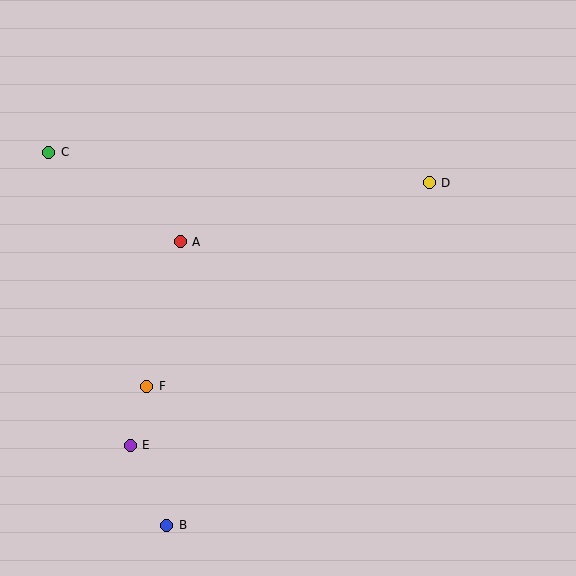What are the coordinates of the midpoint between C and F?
The midpoint between C and F is at (98, 269).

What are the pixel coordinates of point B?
Point B is at (167, 525).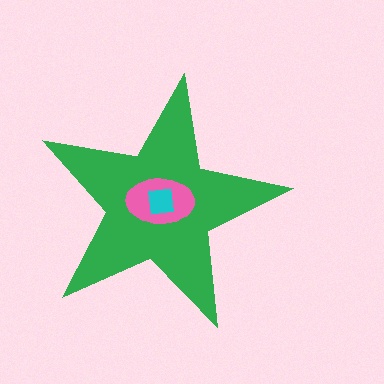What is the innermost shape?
The cyan square.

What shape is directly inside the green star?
The pink ellipse.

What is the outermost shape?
The green star.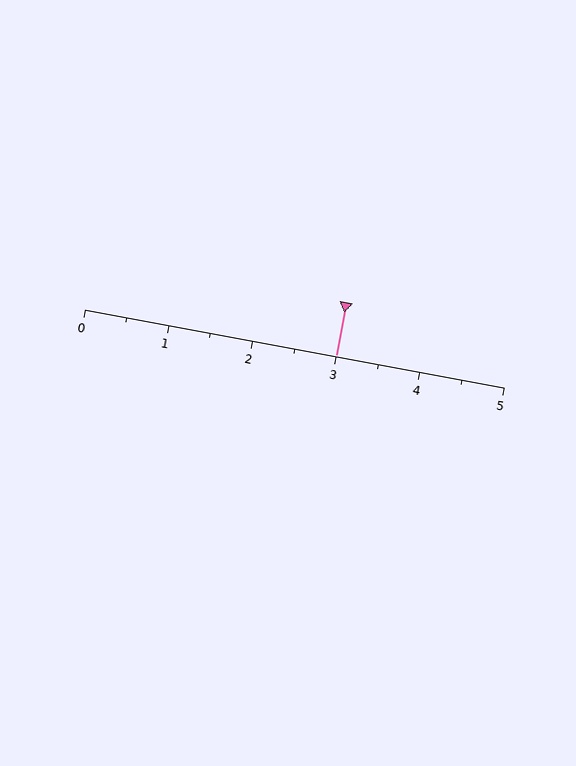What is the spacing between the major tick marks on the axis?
The major ticks are spaced 1 apart.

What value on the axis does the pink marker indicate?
The marker indicates approximately 3.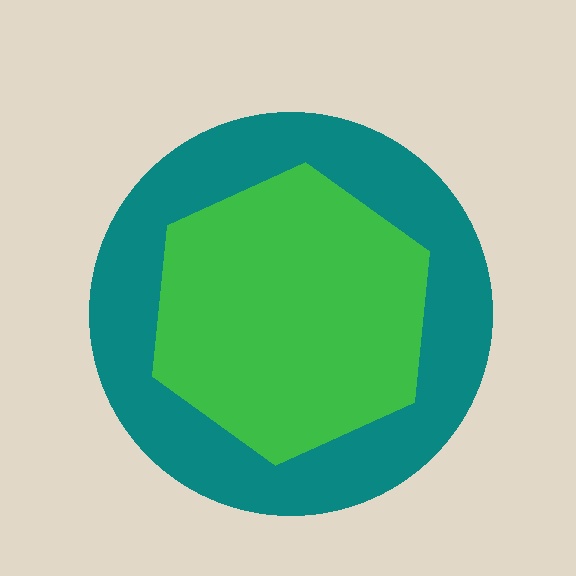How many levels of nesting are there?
2.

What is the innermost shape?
The green hexagon.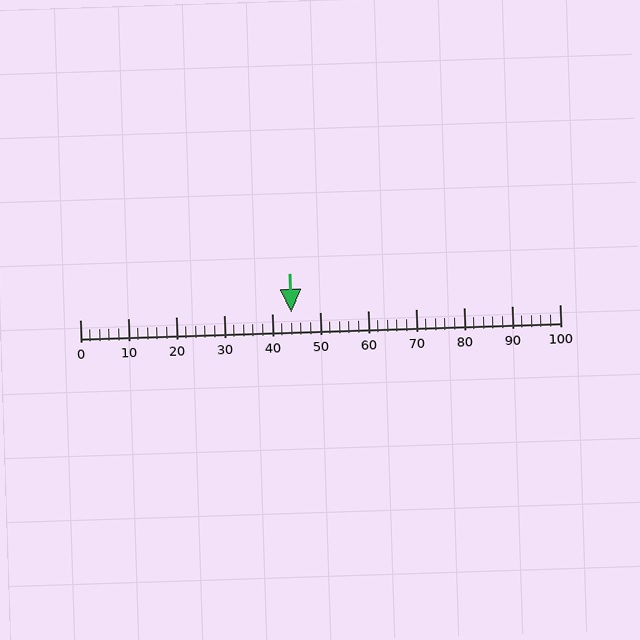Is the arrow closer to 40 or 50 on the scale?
The arrow is closer to 40.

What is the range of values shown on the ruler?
The ruler shows values from 0 to 100.